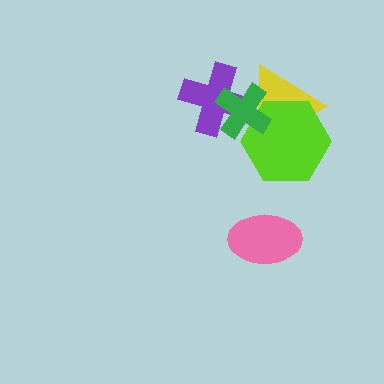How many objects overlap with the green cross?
3 objects overlap with the green cross.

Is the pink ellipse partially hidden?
No, no other shape covers it.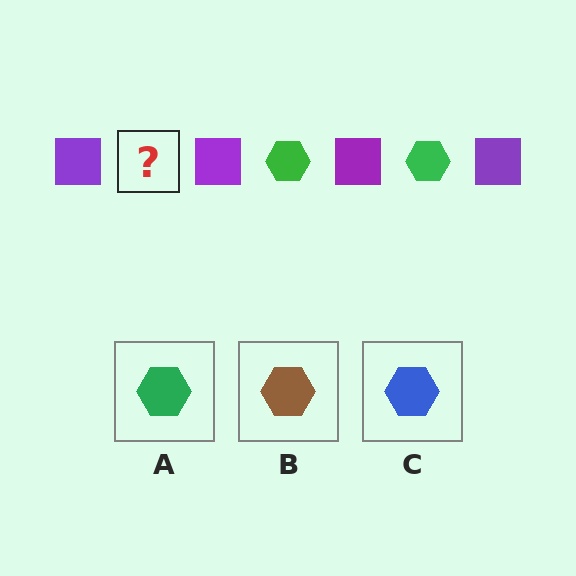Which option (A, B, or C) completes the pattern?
A.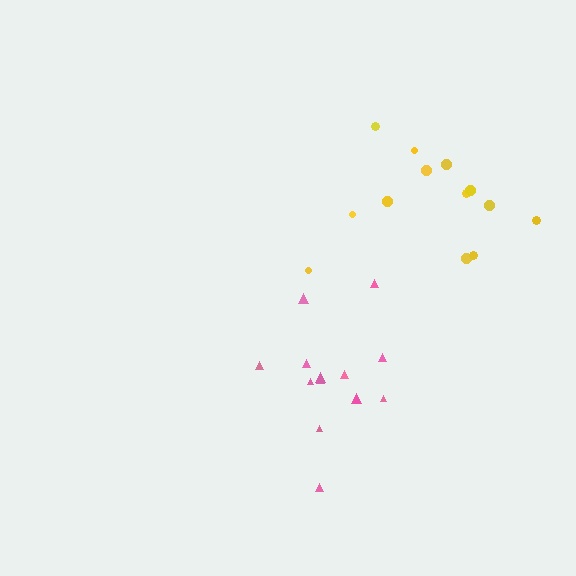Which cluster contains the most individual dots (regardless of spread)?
Pink (13).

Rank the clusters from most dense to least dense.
pink, yellow.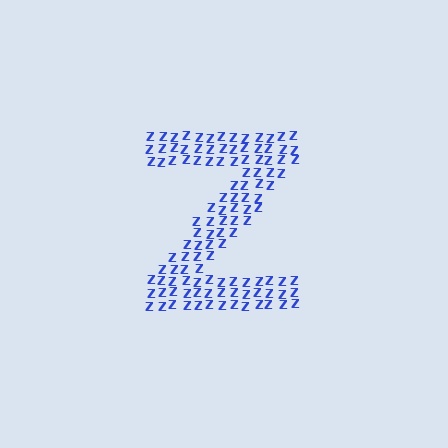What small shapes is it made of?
It is made of small letter Z's.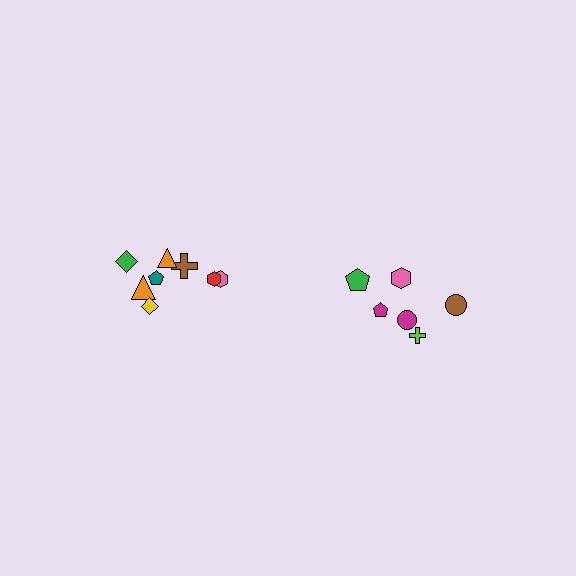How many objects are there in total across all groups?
There are 14 objects.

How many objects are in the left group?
There are 8 objects.